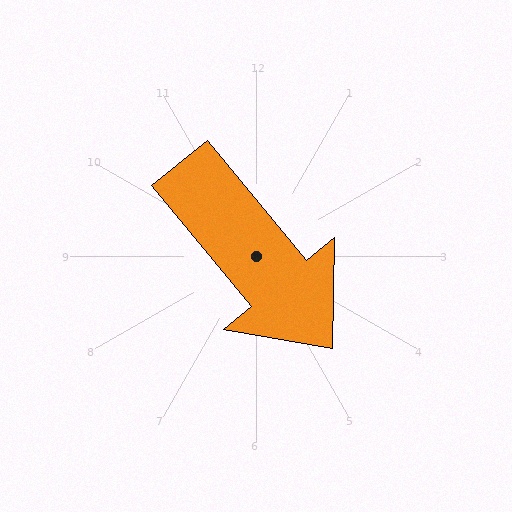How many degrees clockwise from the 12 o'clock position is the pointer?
Approximately 141 degrees.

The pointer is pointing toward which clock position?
Roughly 5 o'clock.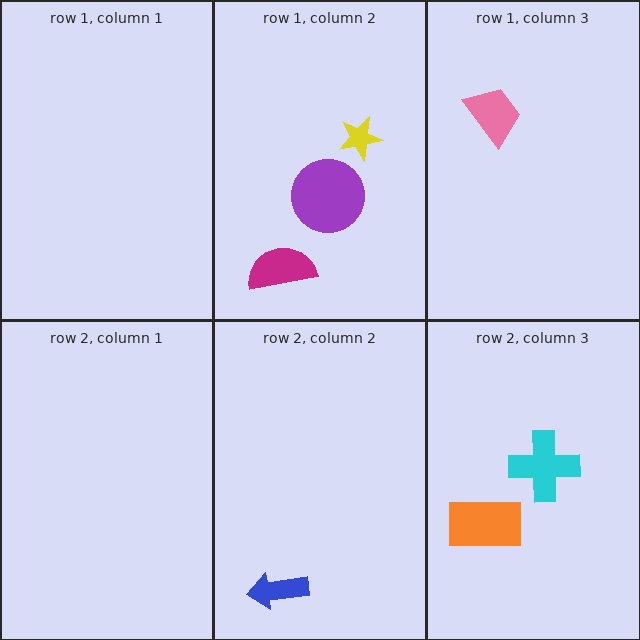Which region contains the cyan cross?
The row 2, column 3 region.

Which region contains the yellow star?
The row 1, column 2 region.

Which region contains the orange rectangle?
The row 2, column 3 region.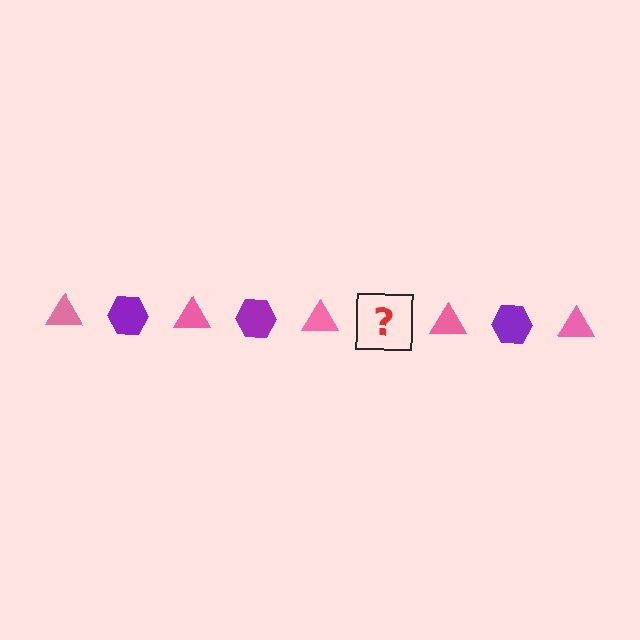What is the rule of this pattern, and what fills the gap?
The rule is that the pattern alternates between pink triangle and purple hexagon. The gap should be filled with a purple hexagon.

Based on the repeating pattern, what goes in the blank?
The blank should be a purple hexagon.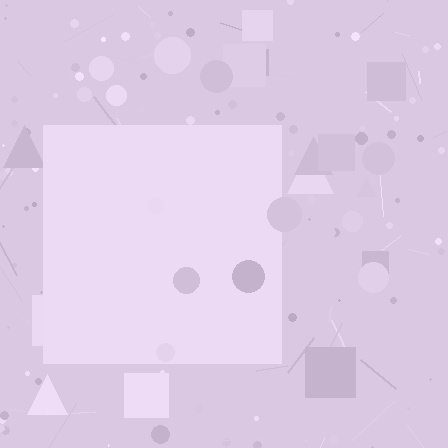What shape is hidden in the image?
A square is hidden in the image.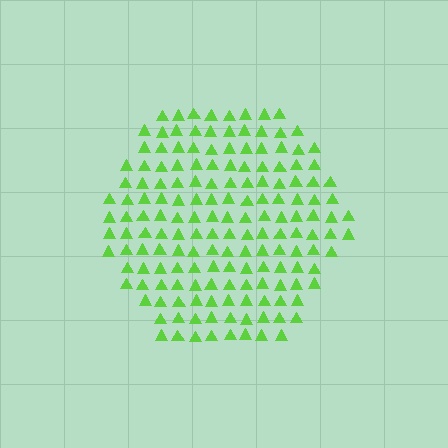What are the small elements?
The small elements are triangles.